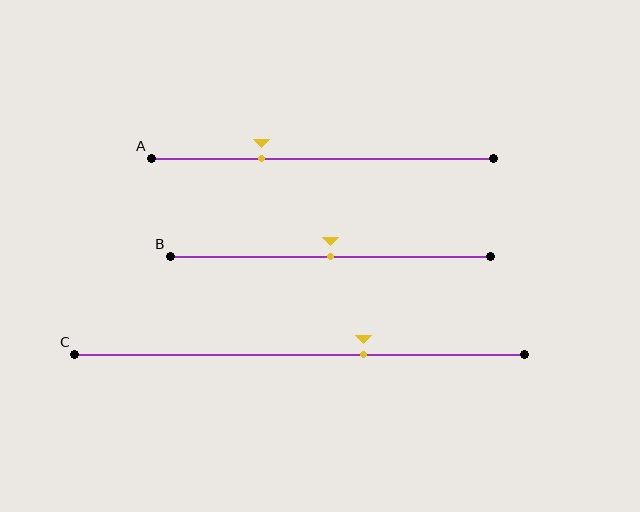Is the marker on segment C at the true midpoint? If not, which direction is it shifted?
No, the marker on segment C is shifted to the right by about 14% of the segment length.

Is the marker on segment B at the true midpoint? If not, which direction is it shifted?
Yes, the marker on segment B is at the true midpoint.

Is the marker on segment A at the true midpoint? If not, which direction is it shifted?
No, the marker on segment A is shifted to the left by about 18% of the segment length.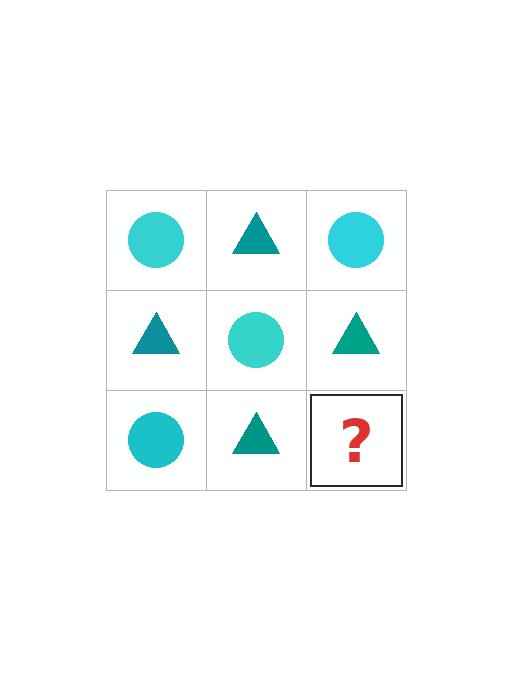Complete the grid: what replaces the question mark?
The question mark should be replaced with a cyan circle.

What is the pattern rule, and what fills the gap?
The rule is that it alternates cyan circle and teal triangle in a checkerboard pattern. The gap should be filled with a cyan circle.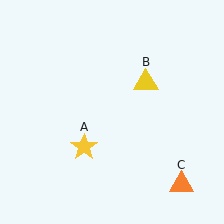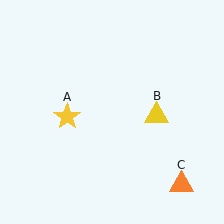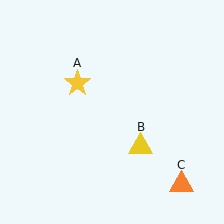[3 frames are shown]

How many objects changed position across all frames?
2 objects changed position: yellow star (object A), yellow triangle (object B).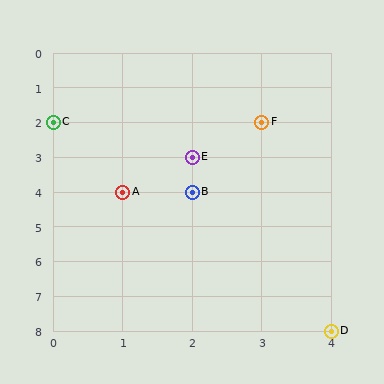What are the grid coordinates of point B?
Point B is at grid coordinates (2, 4).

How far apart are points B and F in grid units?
Points B and F are 1 column and 2 rows apart (about 2.2 grid units diagonally).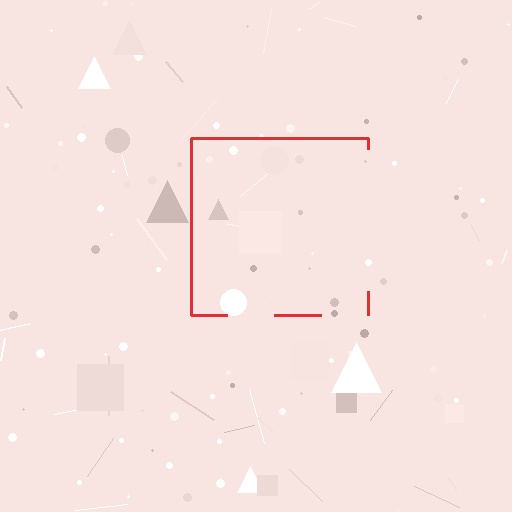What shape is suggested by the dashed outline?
The dashed outline suggests a square.